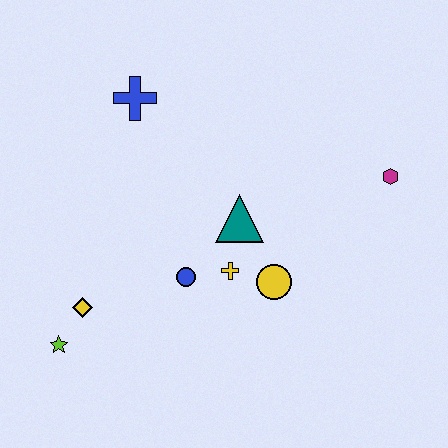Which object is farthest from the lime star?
The magenta hexagon is farthest from the lime star.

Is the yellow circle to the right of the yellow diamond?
Yes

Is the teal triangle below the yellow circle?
No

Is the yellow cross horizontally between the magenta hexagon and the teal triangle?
No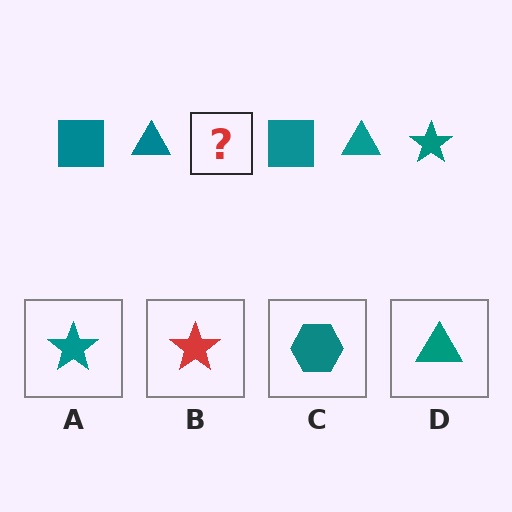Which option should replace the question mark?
Option A.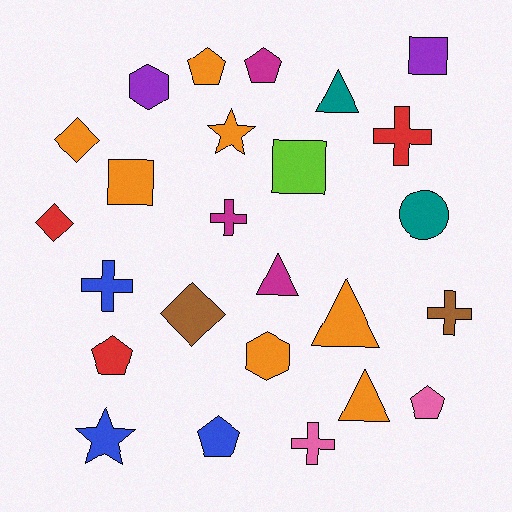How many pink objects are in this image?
There are 2 pink objects.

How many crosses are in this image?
There are 5 crosses.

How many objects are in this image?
There are 25 objects.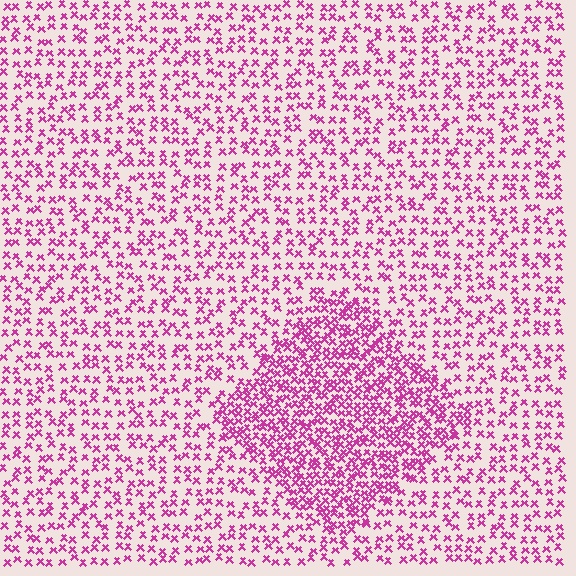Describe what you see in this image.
The image contains small magenta elements arranged at two different densities. A diamond-shaped region is visible where the elements are more densely packed than the surrounding area.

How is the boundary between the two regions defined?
The boundary is defined by a change in element density (approximately 2.1x ratio). All elements are the same color, size, and shape.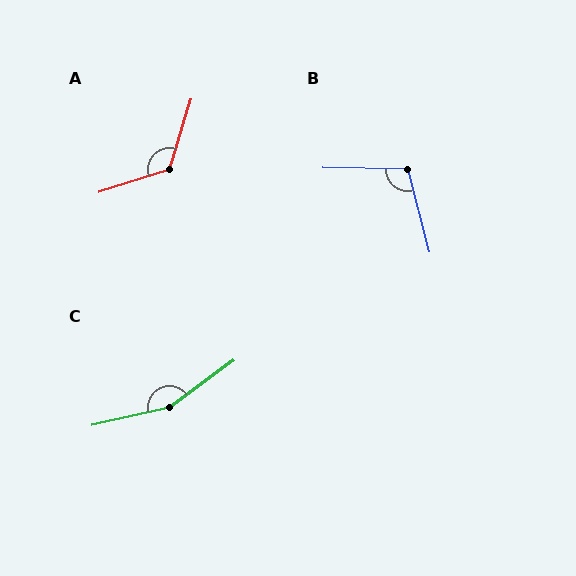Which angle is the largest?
C, at approximately 156 degrees.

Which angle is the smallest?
B, at approximately 105 degrees.